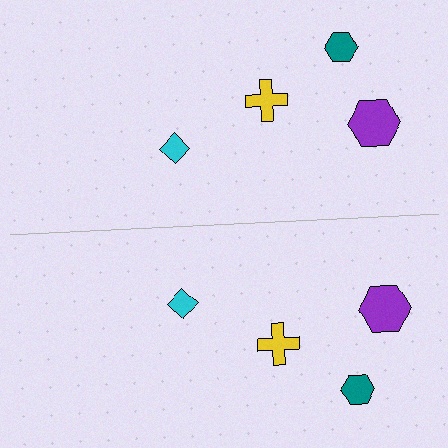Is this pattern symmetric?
Yes, this pattern has bilateral (reflection) symmetry.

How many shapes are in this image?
There are 8 shapes in this image.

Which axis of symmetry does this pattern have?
The pattern has a horizontal axis of symmetry running through the center of the image.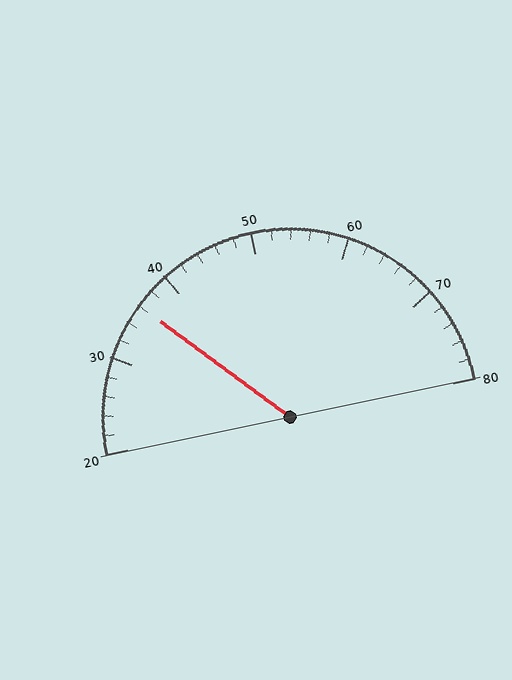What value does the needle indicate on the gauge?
The needle indicates approximately 36.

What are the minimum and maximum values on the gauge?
The gauge ranges from 20 to 80.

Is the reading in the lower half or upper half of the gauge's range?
The reading is in the lower half of the range (20 to 80).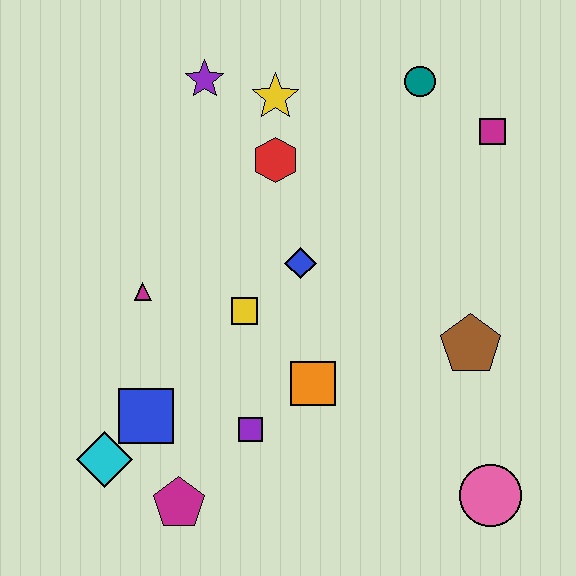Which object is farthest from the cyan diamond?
The magenta square is farthest from the cyan diamond.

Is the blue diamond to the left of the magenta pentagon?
No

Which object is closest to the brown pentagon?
The pink circle is closest to the brown pentagon.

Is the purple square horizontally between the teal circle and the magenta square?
No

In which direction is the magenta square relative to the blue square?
The magenta square is to the right of the blue square.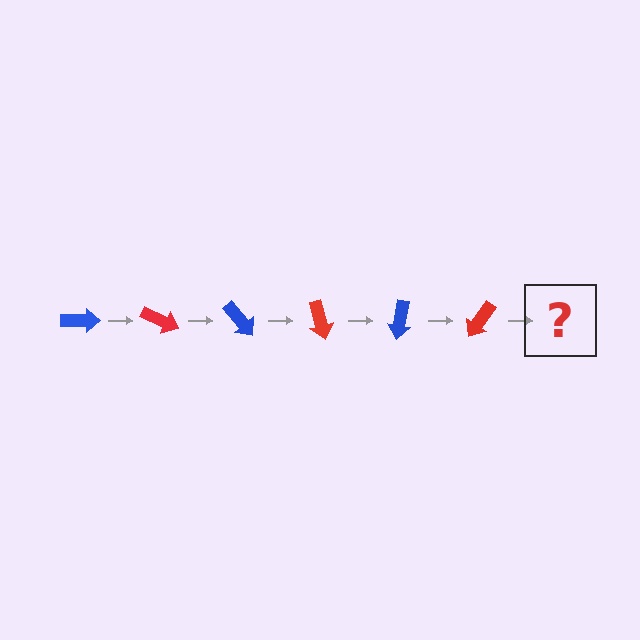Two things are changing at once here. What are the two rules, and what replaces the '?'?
The two rules are that it rotates 25 degrees each step and the color cycles through blue and red. The '?' should be a blue arrow, rotated 150 degrees from the start.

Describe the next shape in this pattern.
It should be a blue arrow, rotated 150 degrees from the start.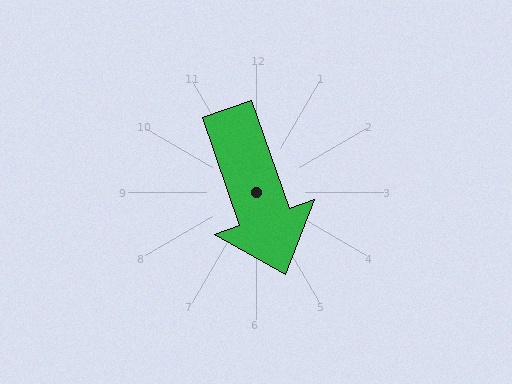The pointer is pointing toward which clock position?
Roughly 5 o'clock.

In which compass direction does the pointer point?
South.